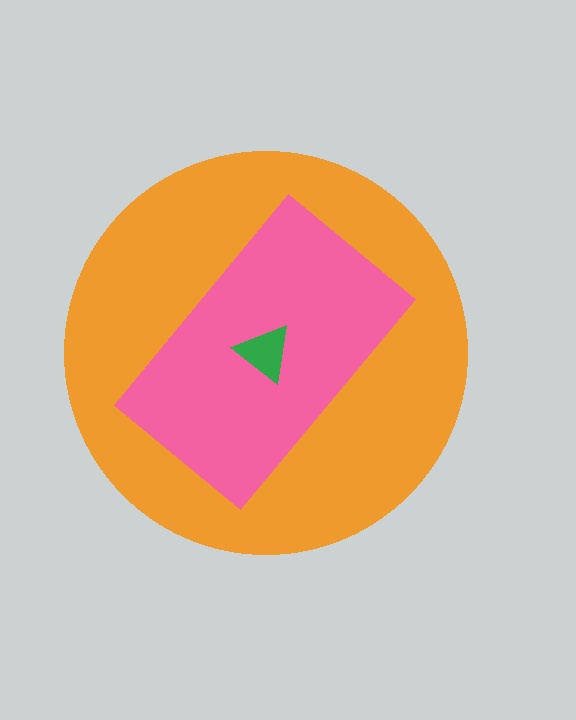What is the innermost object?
The green triangle.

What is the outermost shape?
The orange circle.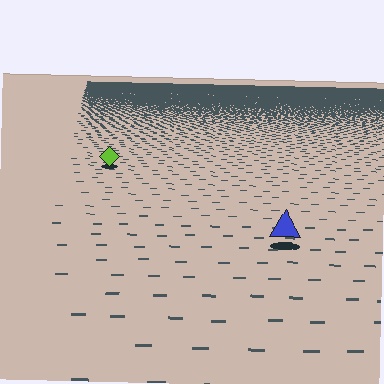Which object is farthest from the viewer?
The lime diamond is farthest from the viewer. It appears smaller and the ground texture around it is denser.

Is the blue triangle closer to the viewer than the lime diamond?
Yes. The blue triangle is closer — you can tell from the texture gradient: the ground texture is coarser near it.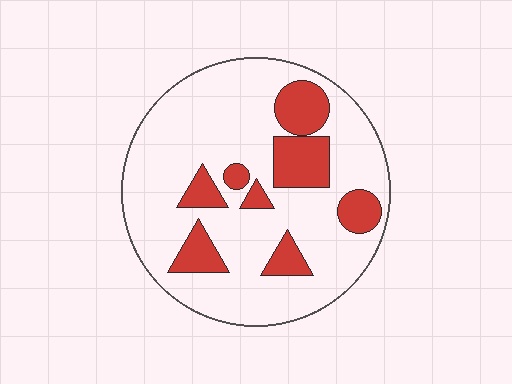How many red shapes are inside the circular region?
8.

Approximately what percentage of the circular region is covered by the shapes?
Approximately 20%.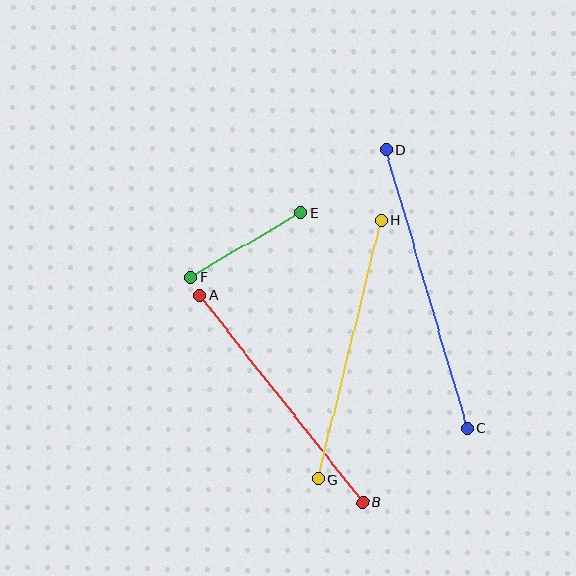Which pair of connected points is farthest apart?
Points C and D are farthest apart.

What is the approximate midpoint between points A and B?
The midpoint is at approximately (281, 399) pixels.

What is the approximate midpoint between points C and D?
The midpoint is at approximately (427, 289) pixels.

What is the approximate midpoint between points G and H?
The midpoint is at approximately (349, 350) pixels.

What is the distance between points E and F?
The distance is approximately 127 pixels.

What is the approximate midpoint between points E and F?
The midpoint is at approximately (246, 245) pixels.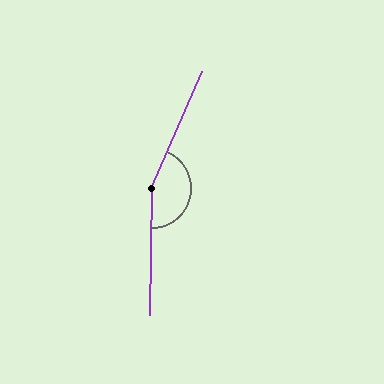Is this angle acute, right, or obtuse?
It is obtuse.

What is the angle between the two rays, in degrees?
Approximately 158 degrees.